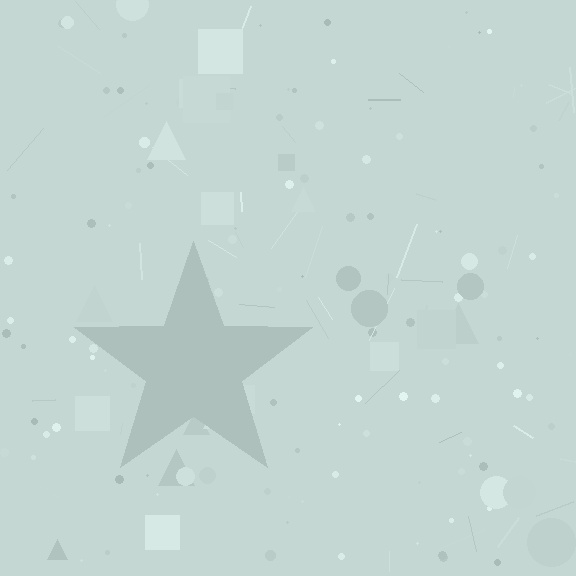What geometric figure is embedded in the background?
A star is embedded in the background.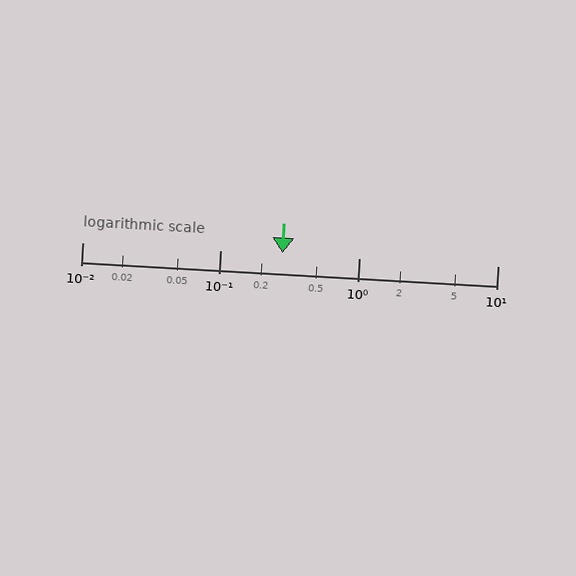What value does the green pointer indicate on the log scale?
The pointer indicates approximately 0.28.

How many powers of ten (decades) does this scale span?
The scale spans 3 decades, from 0.01 to 10.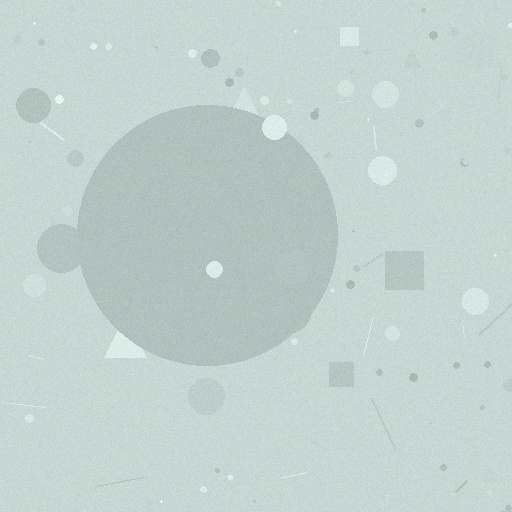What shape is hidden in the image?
A circle is hidden in the image.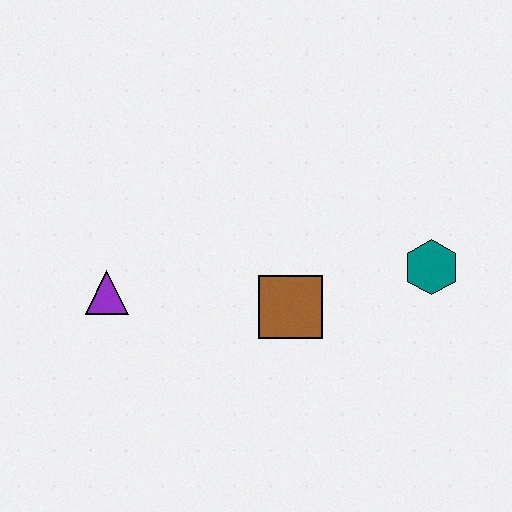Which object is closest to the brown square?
The teal hexagon is closest to the brown square.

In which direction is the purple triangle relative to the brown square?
The purple triangle is to the left of the brown square.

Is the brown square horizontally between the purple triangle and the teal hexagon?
Yes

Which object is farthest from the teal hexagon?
The purple triangle is farthest from the teal hexagon.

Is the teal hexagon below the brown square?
No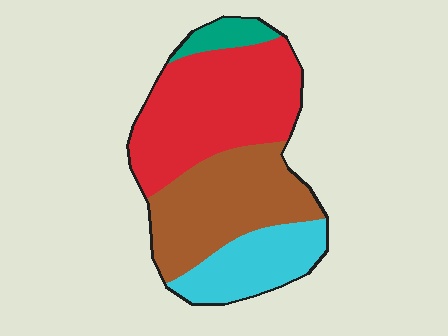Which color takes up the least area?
Teal, at roughly 5%.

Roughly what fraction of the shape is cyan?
Cyan takes up about one fifth (1/5) of the shape.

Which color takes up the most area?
Red, at roughly 40%.